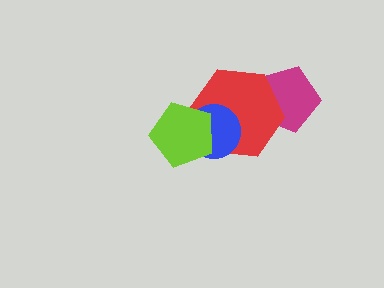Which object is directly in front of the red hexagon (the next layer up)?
The blue circle is directly in front of the red hexagon.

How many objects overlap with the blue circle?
2 objects overlap with the blue circle.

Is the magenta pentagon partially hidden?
Yes, it is partially covered by another shape.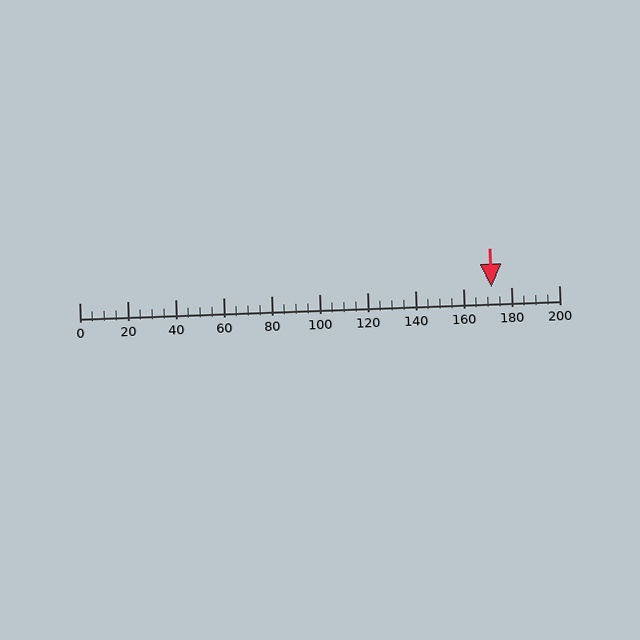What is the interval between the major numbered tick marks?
The major tick marks are spaced 20 units apart.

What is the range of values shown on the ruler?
The ruler shows values from 0 to 200.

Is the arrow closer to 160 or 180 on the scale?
The arrow is closer to 180.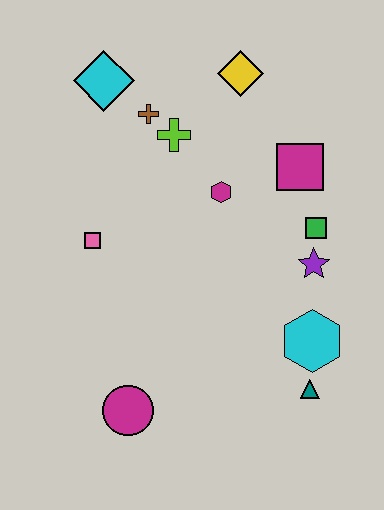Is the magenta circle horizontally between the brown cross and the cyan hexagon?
No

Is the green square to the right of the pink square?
Yes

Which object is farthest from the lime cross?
The teal triangle is farthest from the lime cross.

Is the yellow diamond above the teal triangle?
Yes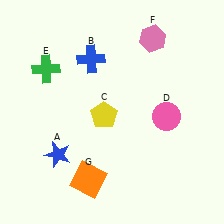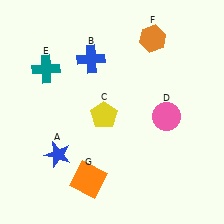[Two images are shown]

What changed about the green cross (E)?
In Image 1, E is green. In Image 2, it changed to teal.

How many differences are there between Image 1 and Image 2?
There are 2 differences between the two images.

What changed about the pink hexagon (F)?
In Image 1, F is pink. In Image 2, it changed to orange.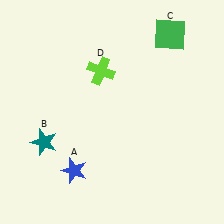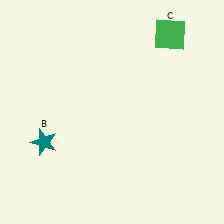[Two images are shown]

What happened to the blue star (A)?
The blue star (A) was removed in Image 2. It was in the bottom-left area of Image 1.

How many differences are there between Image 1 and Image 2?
There are 2 differences between the two images.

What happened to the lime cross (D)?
The lime cross (D) was removed in Image 2. It was in the top-left area of Image 1.